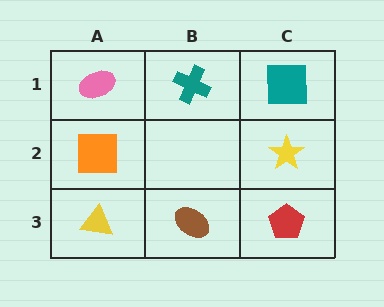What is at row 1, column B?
A teal cross.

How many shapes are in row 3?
3 shapes.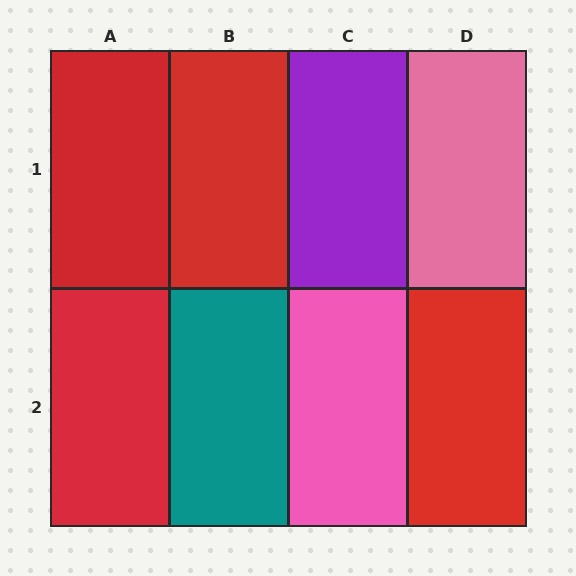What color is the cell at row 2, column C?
Pink.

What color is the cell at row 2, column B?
Teal.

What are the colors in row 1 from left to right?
Red, red, purple, pink.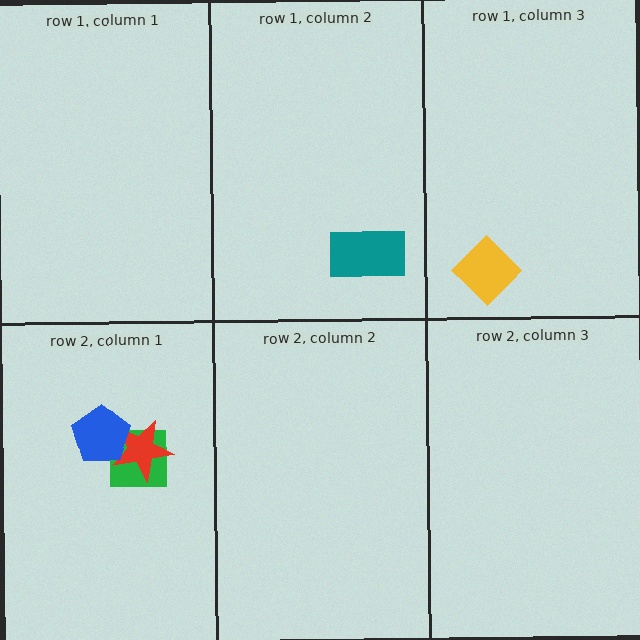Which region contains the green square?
The row 2, column 1 region.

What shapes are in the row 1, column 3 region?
The yellow diamond.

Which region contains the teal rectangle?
The row 1, column 2 region.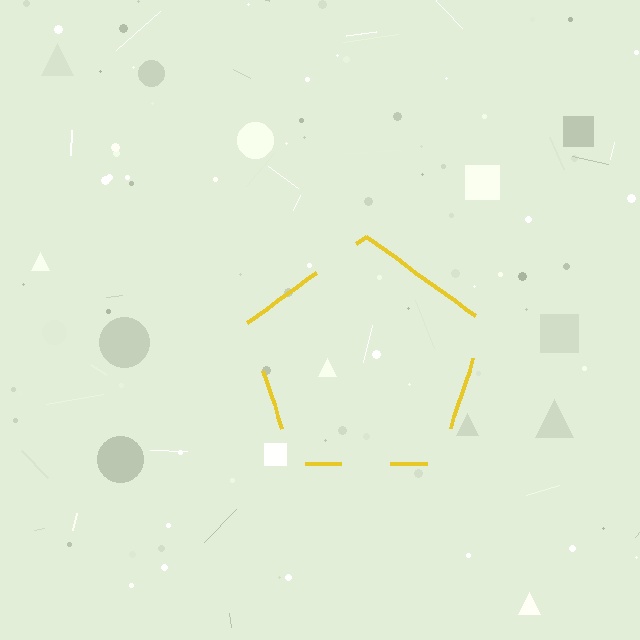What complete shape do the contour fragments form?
The contour fragments form a pentagon.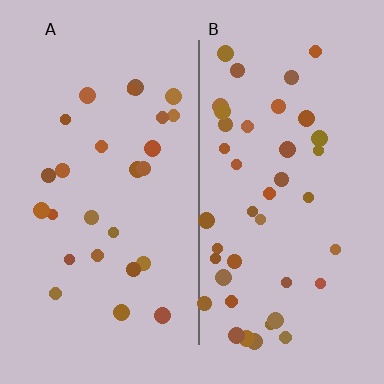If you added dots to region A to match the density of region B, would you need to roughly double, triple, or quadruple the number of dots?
Approximately double.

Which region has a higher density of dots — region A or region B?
B (the right).